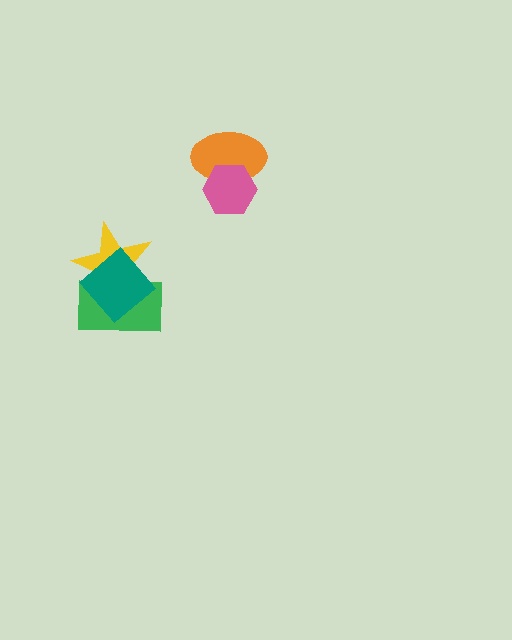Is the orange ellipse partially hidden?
Yes, it is partially covered by another shape.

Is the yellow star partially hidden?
Yes, it is partially covered by another shape.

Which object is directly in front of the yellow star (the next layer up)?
The green rectangle is directly in front of the yellow star.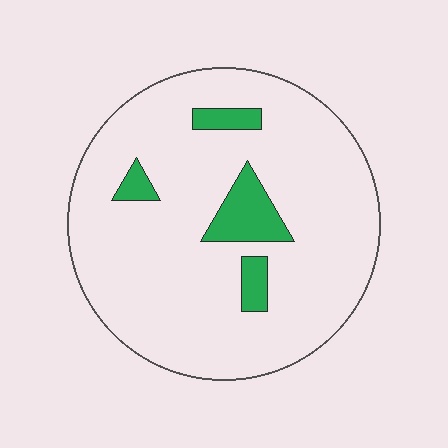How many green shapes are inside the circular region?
4.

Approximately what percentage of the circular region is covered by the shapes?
Approximately 10%.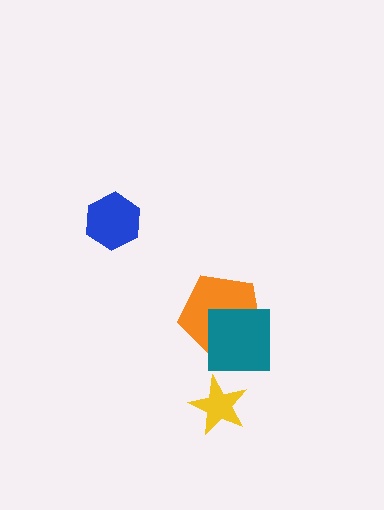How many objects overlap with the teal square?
1 object overlaps with the teal square.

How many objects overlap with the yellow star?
0 objects overlap with the yellow star.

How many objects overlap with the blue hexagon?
0 objects overlap with the blue hexagon.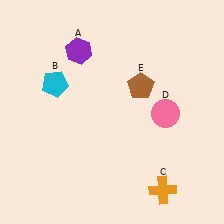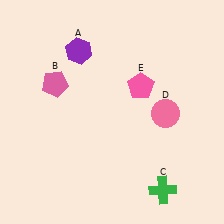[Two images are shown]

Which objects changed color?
B changed from cyan to pink. C changed from orange to green. E changed from brown to pink.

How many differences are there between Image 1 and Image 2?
There are 3 differences between the two images.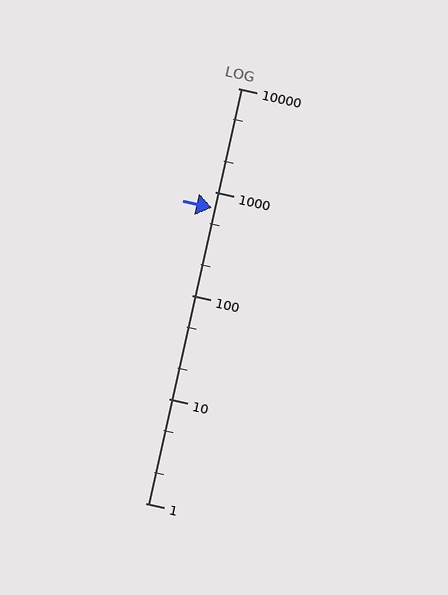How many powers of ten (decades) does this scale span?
The scale spans 4 decades, from 1 to 10000.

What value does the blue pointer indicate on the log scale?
The pointer indicates approximately 700.